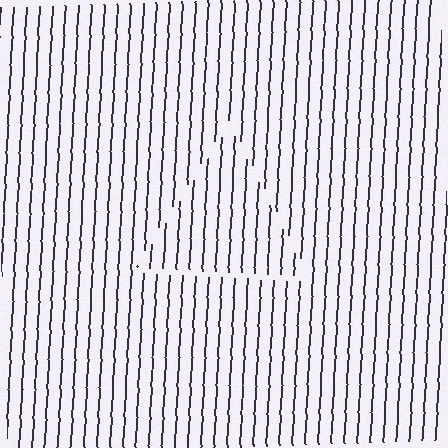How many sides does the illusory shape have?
3 sides — the line-ends trace a triangle.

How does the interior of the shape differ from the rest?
The interior of the shape contains the same grating, shifted by half a period — the contour is defined by the phase discontinuity where line-ends from the inner and outer gratings abut.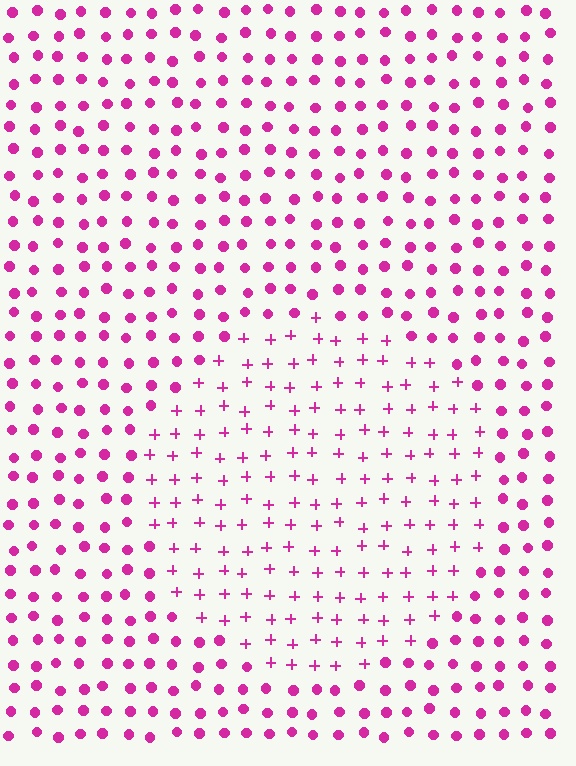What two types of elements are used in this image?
The image uses plus signs inside the circle region and circles outside it.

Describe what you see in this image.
The image is filled with small magenta elements arranged in a uniform grid. A circle-shaped region contains plus signs, while the surrounding area contains circles. The boundary is defined purely by the change in element shape.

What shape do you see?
I see a circle.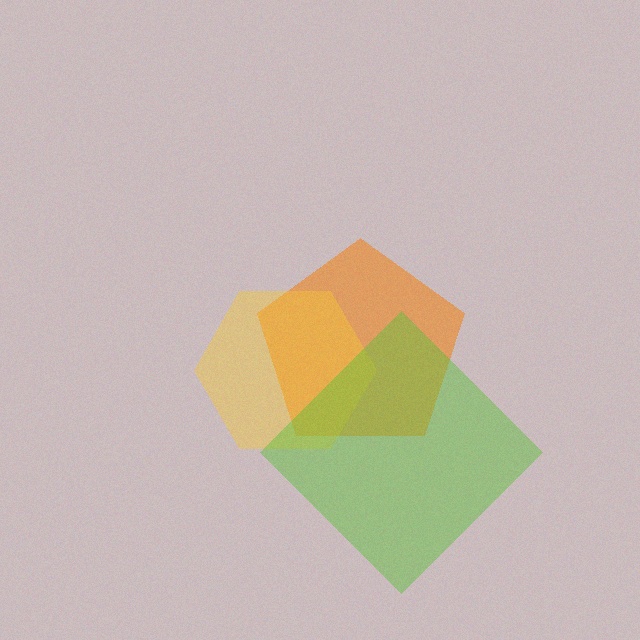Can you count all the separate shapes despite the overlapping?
Yes, there are 3 separate shapes.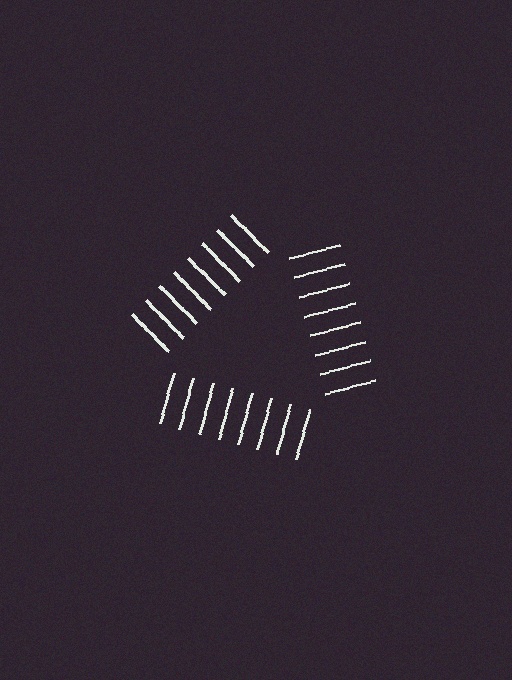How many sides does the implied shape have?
3 sides — the line-ends trace a triangle.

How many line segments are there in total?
24 — 8 along each of the 3 edges.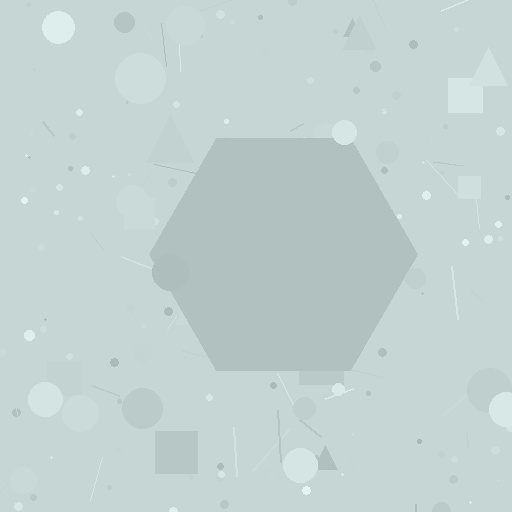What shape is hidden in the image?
A hexagon is hidden in the image.